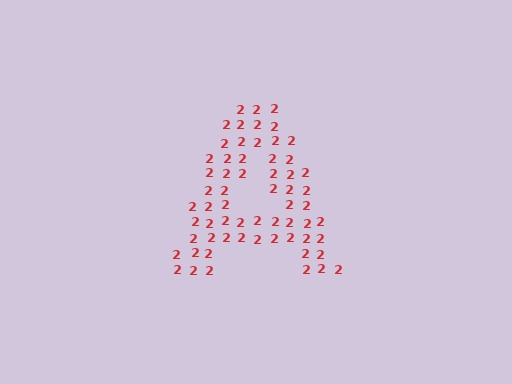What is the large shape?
The large shape is the letter A.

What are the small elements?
The small elements are digit 2's.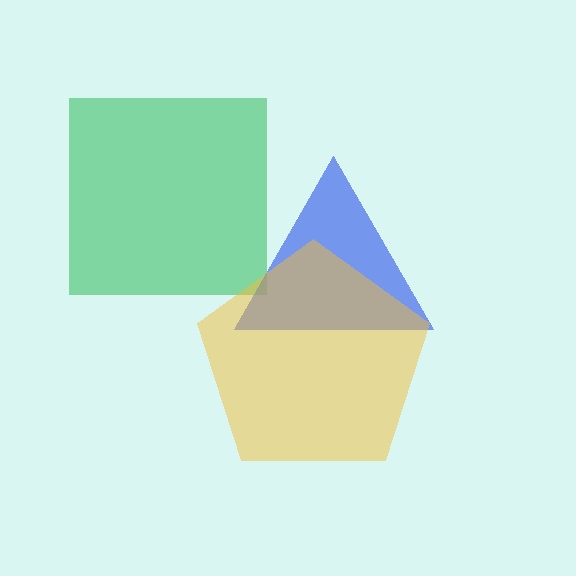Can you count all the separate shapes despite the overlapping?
Yes, there are 3 separate shapes.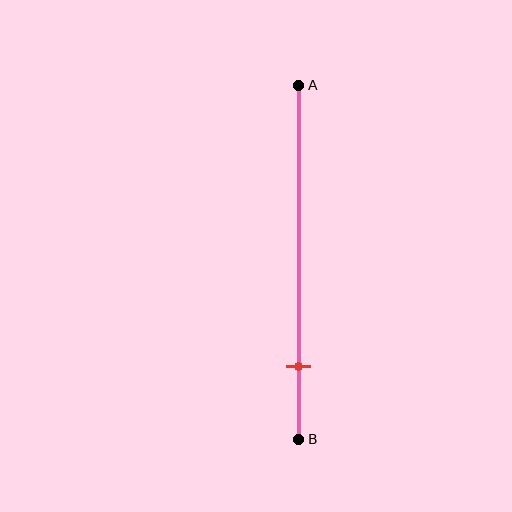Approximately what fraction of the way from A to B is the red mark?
The red mark is approximately 80% of the way from A to B.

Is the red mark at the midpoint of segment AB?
No, the mark is at about 80% from A, not at the 50% midpoint.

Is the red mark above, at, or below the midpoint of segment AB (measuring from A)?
The red mark is below the midpoint of segment AB.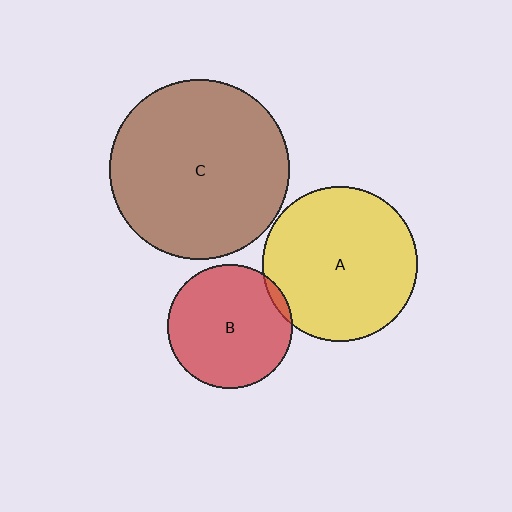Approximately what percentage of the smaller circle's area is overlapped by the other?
Approximately 5%.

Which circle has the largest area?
Circle C (brown).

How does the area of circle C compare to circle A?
Approximately 1.3 times.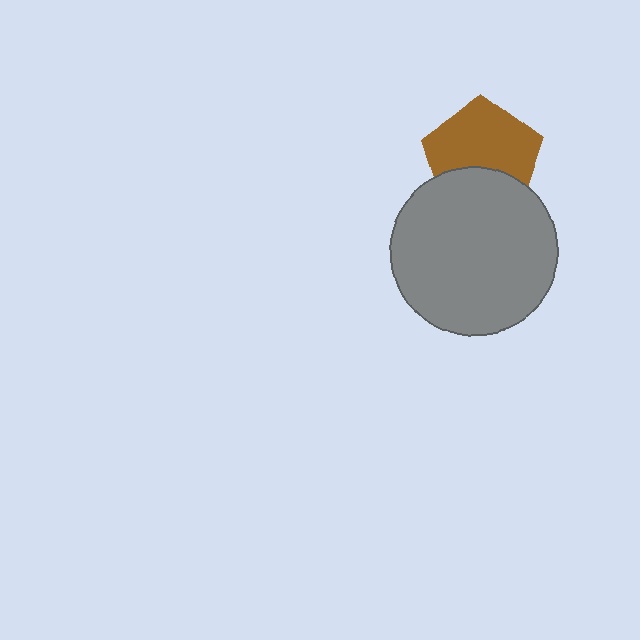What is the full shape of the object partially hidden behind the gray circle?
The partially hidden object is a brown pentagon.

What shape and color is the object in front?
The object in front is a gray circle.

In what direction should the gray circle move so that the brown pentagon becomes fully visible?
The gray circle should move down. That is the shortest direction to clear the overlap and leave the brown pentagon fully visible.